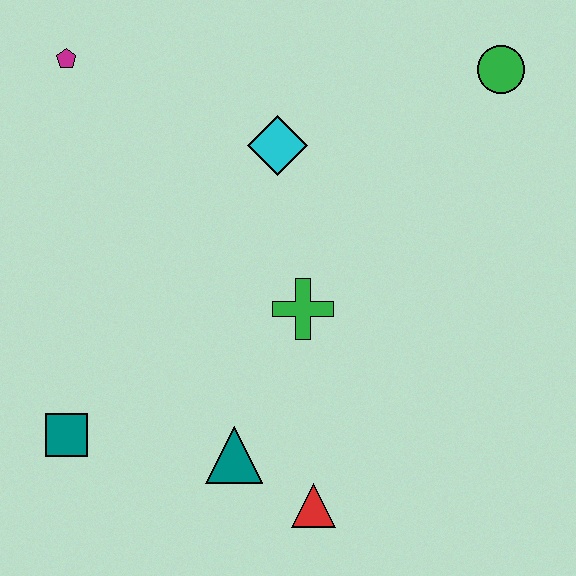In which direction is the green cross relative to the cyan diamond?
The green cross is below the cyan diamond.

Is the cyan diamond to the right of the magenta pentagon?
Yes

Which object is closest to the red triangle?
The teal triangle is closest to the red triangle.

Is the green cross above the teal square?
Yes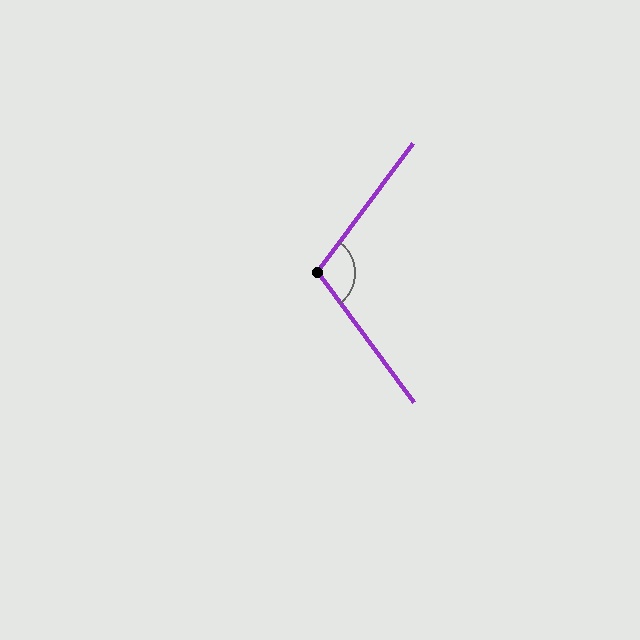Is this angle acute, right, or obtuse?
It is obtuse.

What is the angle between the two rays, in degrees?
Approximately 107 degrees.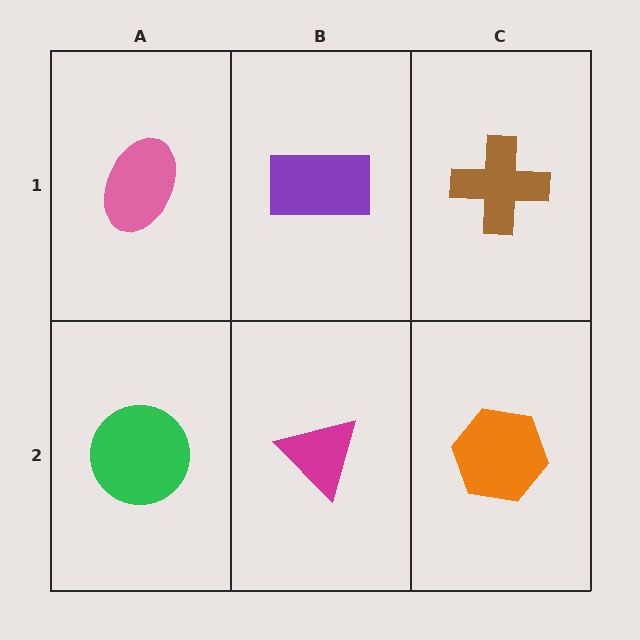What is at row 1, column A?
A pink ellipse.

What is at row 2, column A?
A green circle.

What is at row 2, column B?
A magenta triangle.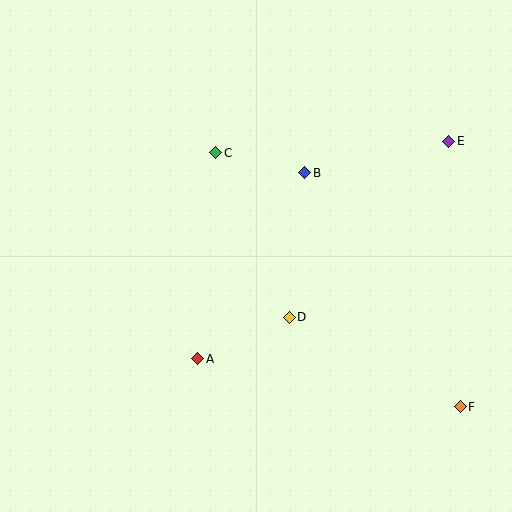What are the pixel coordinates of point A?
Point A is at (198, 359).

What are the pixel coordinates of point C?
Point C is at (216, 153).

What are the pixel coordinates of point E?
Point E is at (449, 141).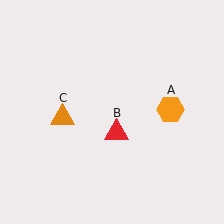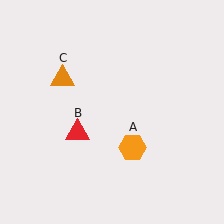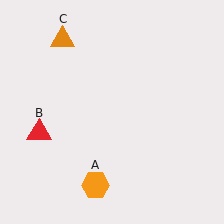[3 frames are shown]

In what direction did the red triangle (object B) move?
The red triangle (object B) moved left.